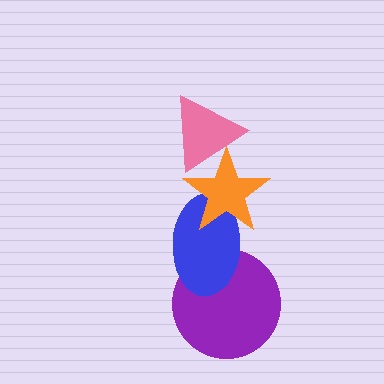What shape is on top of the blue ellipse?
The orange star is on top of the blue ellipse.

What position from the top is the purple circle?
The purple circle is 4th from the top.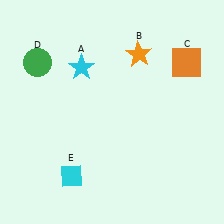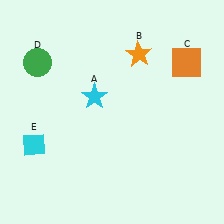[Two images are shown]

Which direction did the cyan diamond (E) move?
The cyan diamond (E) moved left.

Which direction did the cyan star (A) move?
The cyan star (A) moved down.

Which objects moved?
The objects that moved are: the cyan star (A), the cyan diamond (E).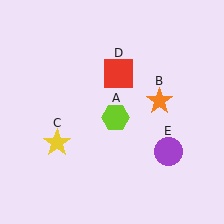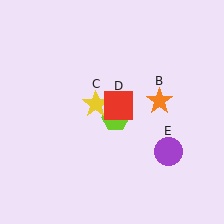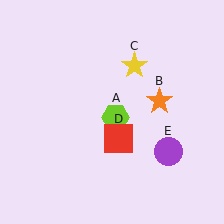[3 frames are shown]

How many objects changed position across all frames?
2 objects changed position: yellow star (object C), red square (object D).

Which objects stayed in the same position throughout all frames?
Lime hexagon (object A) and orange star (object B) and purple circle (object E) remained stationary.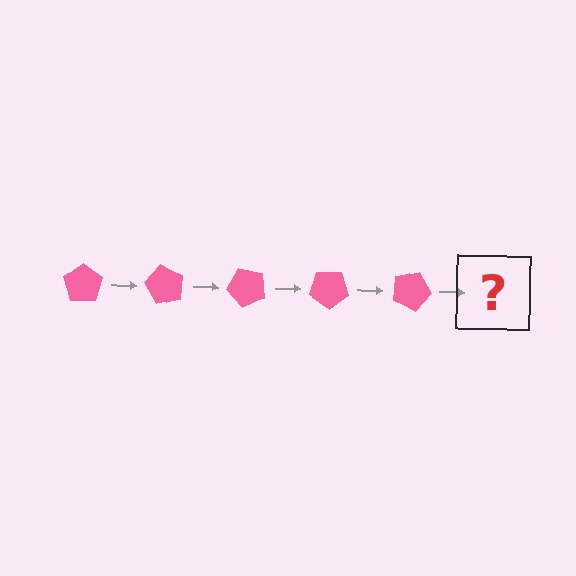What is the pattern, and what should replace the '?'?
The pattern is that the pentagon rotates 60 degrees each step. The '?' should be a pink pentagon rotated 300 degrees.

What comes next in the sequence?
The next element should be a pink pentagon rotated 300 degrees.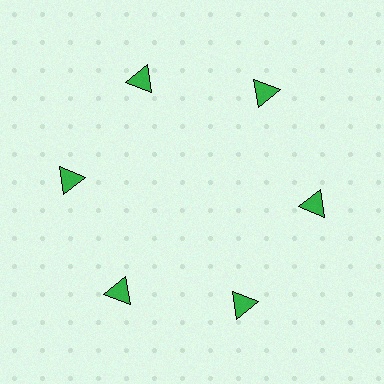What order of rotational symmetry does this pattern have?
This pattern has 6-fold rotational symmetry.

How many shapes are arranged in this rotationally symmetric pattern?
There are 6 shapes, arranged in 6 groups of 1.